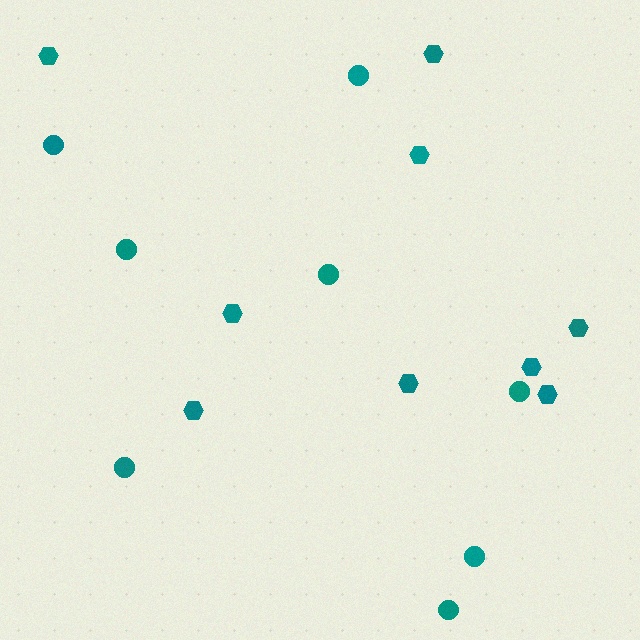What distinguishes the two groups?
There are 2 groups: one group of circles (8) and one group of hexagons (9).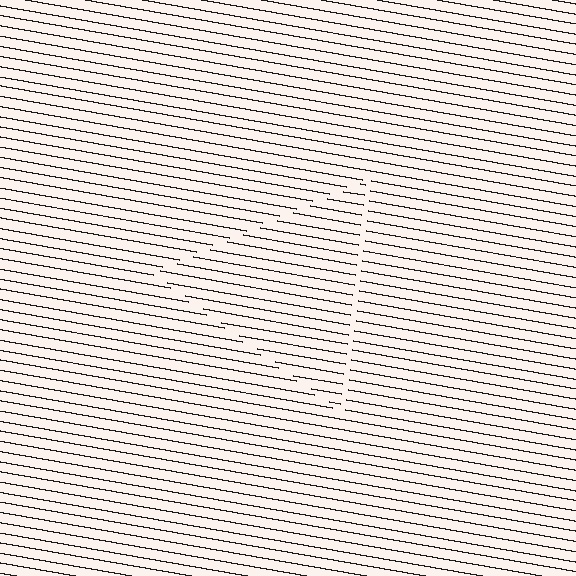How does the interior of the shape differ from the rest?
The interior of the shape contains the same grating, shifted by half a period — the contour is defined by the phase discontinuity where line-ends from the inner and outer gratings abut.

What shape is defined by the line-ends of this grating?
An illusory triangle. The interior of the shape contains the same grating, shifted by half a period — the contour is defined by the phase discontinuity where line-ends from the inner and outer gratings abut.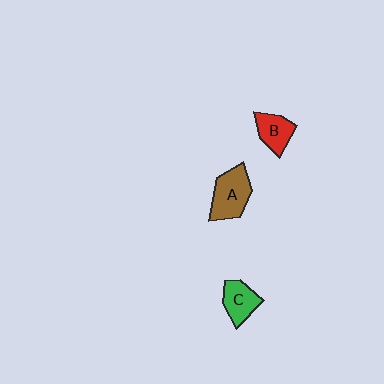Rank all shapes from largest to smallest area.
From largest to smallest: A (brown), C (green), B (red).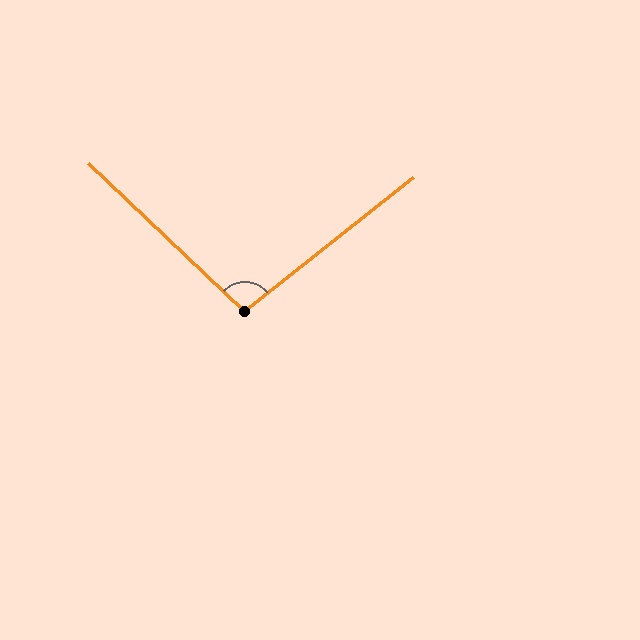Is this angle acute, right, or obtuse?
It is obtuse.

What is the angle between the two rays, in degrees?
Approximately 98 degrees.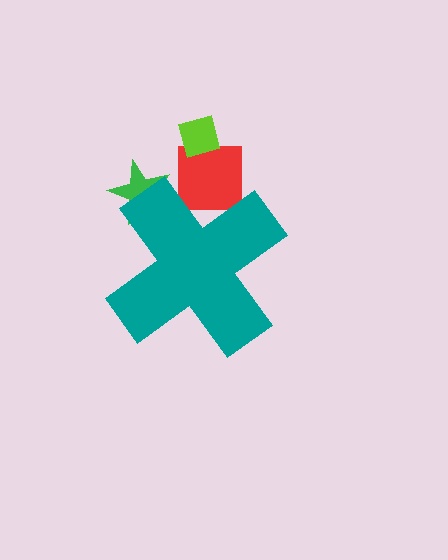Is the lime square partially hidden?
No, the lime square is fully visible.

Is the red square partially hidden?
Yes, the red square is partially hidden behind the teal cross.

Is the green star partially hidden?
Yes, the green star is partially hidden behind the teal cross.